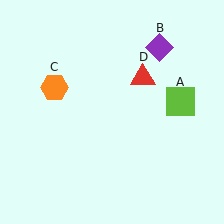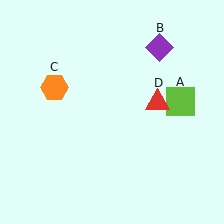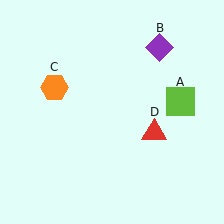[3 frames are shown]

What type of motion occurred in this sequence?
The red triangle (object D) rotated clockwise around the center of the scene.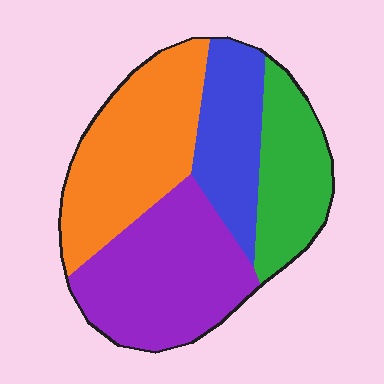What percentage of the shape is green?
Green takes up about one fifth (1/5) of the shape.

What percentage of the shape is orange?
Orange takes up about one third (1/3) of the shape.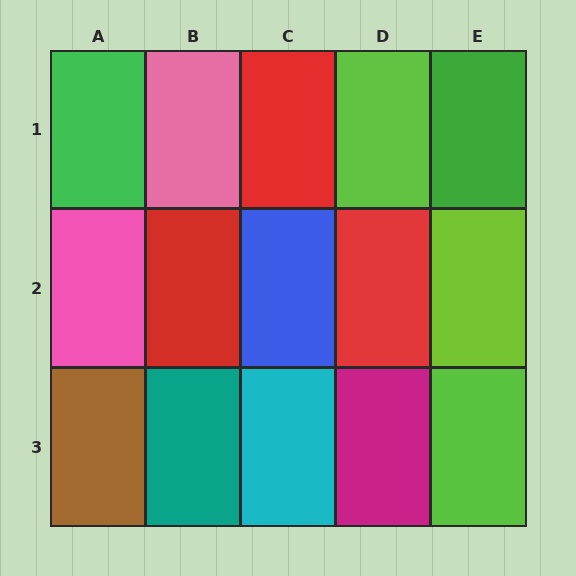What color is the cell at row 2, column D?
Red.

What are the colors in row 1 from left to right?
Green, pink, red, lime, green.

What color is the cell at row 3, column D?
Magenta.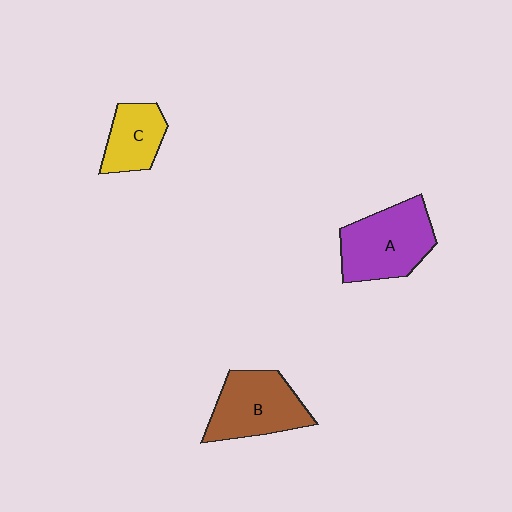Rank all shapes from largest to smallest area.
From largest to smallest: A (purple), B (brown), C (yellow).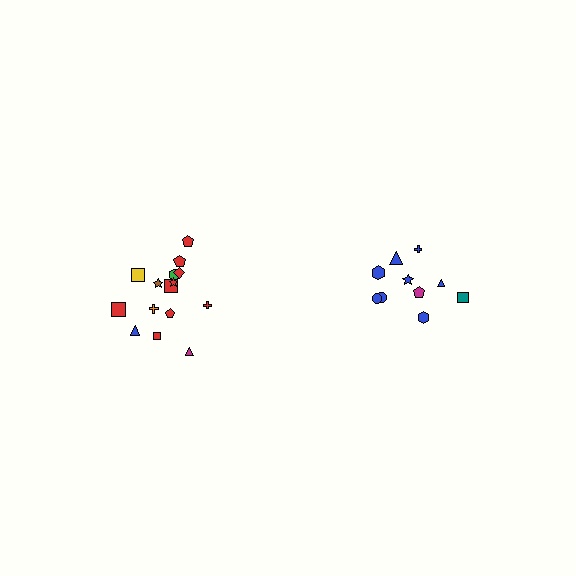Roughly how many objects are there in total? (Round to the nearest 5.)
Roughly 25 objects in total.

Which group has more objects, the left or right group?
The left group.